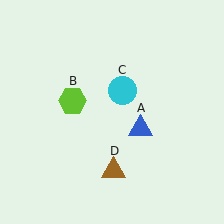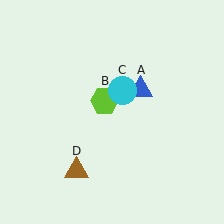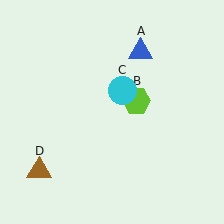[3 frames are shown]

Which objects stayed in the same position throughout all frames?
Cyan circle (object C) remained stationary.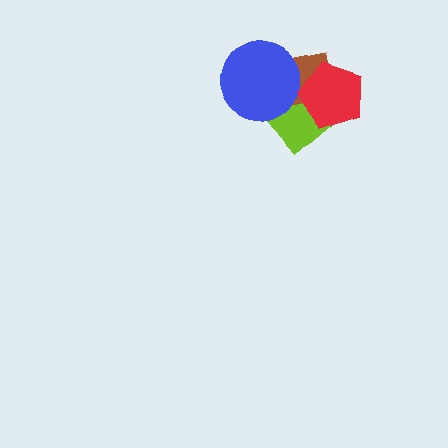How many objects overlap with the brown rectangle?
3 objects overlap with the brown rectangle.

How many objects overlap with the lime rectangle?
3 objects overlap with the lime rectangle.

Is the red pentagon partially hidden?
No, no other shape covers it.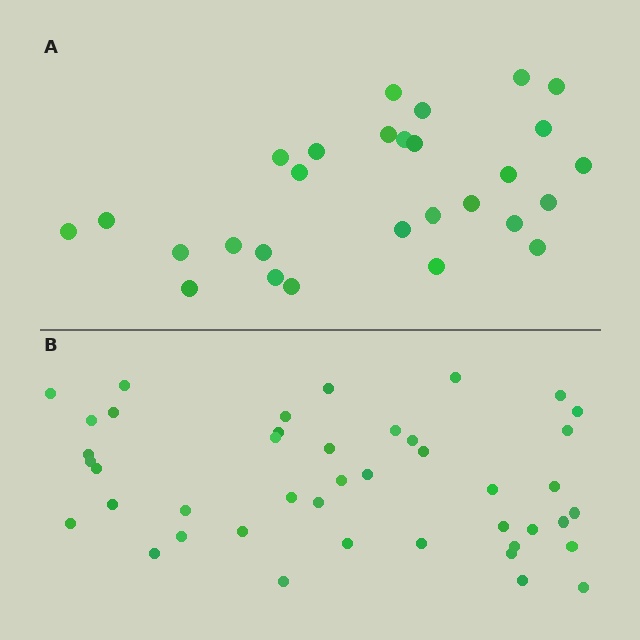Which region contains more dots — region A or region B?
Region B (the bottom region) has more dots.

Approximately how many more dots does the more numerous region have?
Region B has approximately 15 more dots than region A.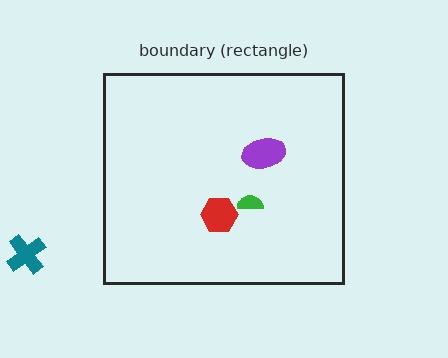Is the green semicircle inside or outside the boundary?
Inside.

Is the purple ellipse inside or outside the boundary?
Inside.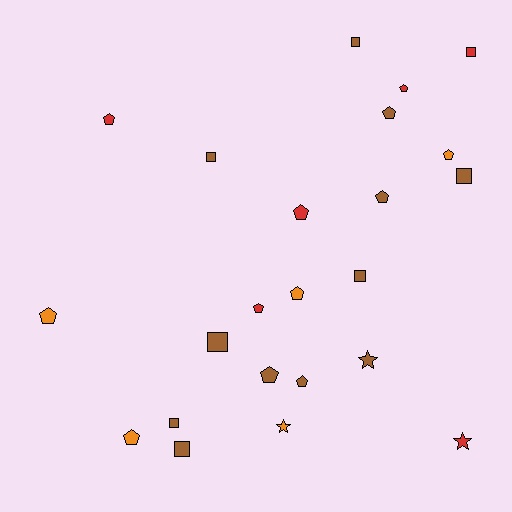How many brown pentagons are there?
There are 4 brown pentagons.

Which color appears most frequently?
Brown, with 12 objects.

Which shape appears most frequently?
Pentagon, with 12 objects.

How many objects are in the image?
There are 23 objects.